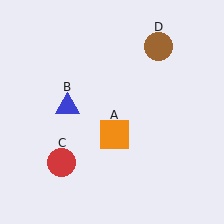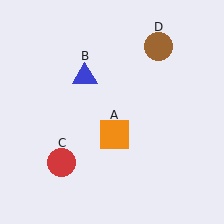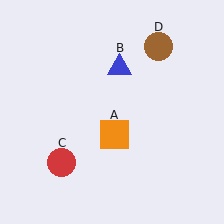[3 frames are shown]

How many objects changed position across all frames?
1 object changed position: blue triangle (object B).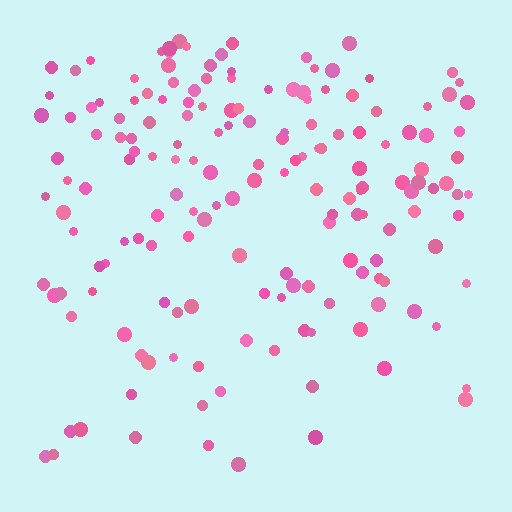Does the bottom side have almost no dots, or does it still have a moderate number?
Still a moderate number, just noticeably fewer than the top.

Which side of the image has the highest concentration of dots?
The top.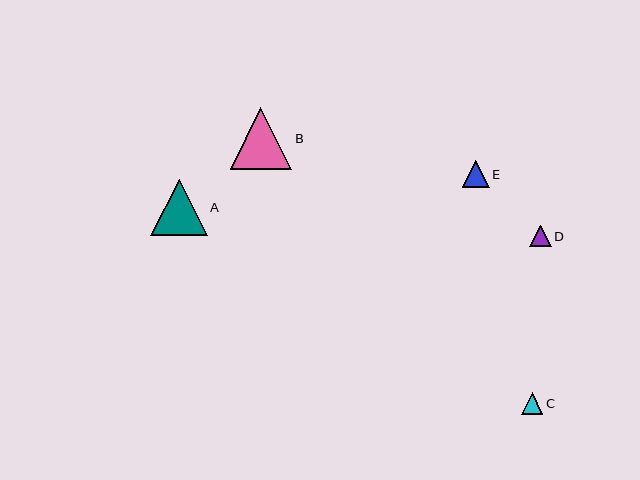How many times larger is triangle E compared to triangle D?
Triangle E is approximately 1.3 times the size of triangle D.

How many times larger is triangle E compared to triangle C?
Triangle E is approximately 1.3 times the size of triangle C.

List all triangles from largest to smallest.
From largest to smallest: B, A, E, D, C.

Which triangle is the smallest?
Triangle C is the smallest with a size of approximately 21 pixels.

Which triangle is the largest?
Triangle B is the largest with a size of approximately 62 pixels.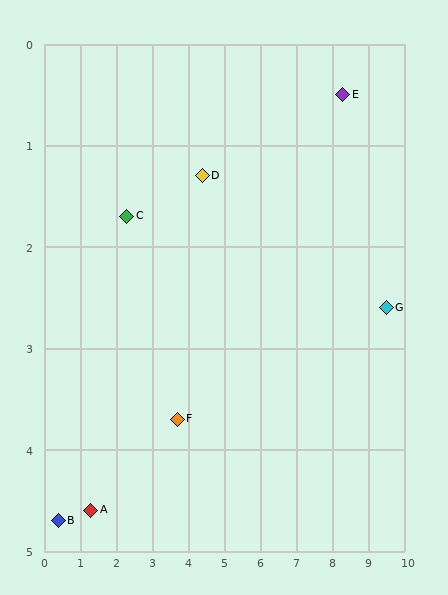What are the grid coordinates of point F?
Point F is at approximately (3.7, 3.7).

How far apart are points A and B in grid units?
Points A and B are about 0.9 grid units apart.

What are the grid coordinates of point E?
Point E is at approximately (8.3, 0.5).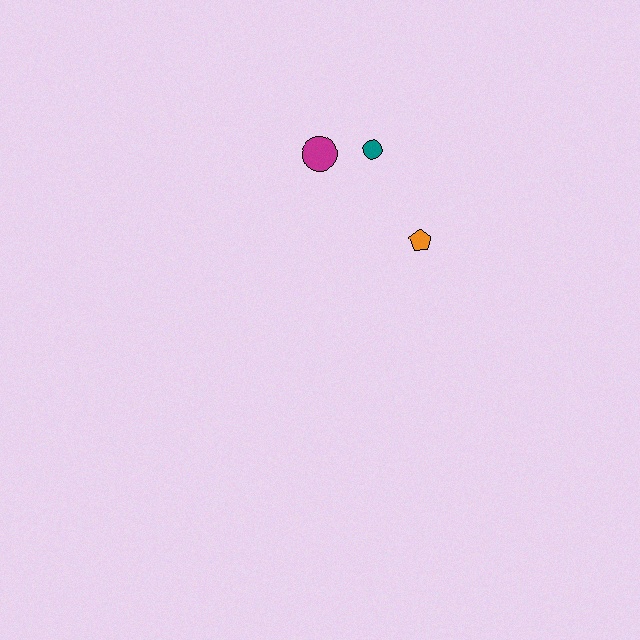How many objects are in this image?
There are 3 objects.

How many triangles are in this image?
There are no triangles.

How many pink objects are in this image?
There are no pink objects.